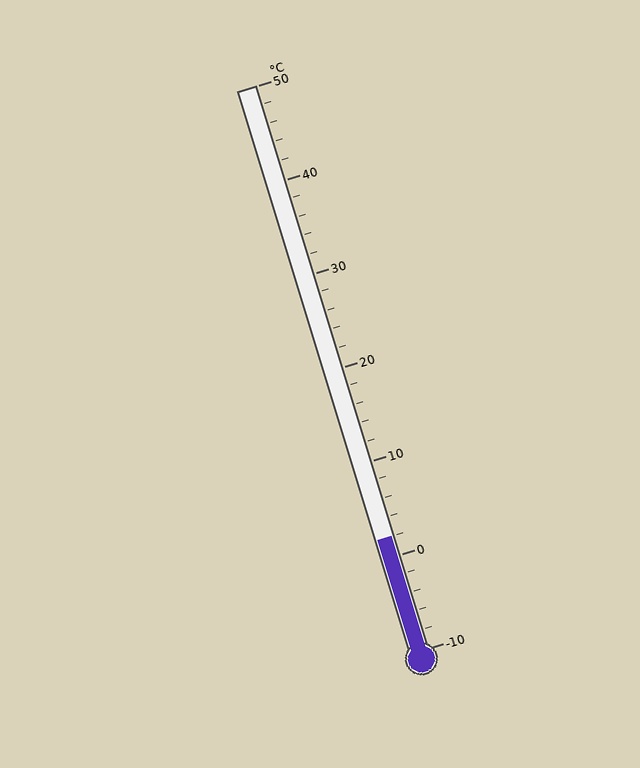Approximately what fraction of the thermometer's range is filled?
The thermometer is filled to approximately 20% of its range.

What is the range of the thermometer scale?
The thermometer scale ranges from -10°C to 50°C.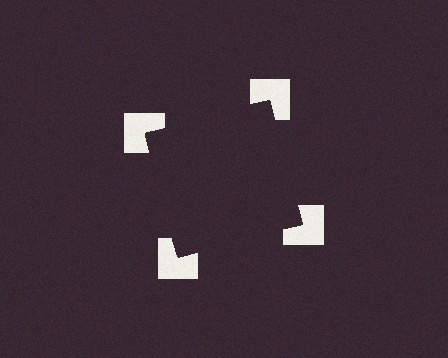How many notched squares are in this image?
There are 4 — one at each vertex of the illusory square.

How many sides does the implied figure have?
4 sides.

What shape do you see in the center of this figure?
An illusory square — its edges are inferred from the aligned wedge cuts in the notched squares, not physically drawn.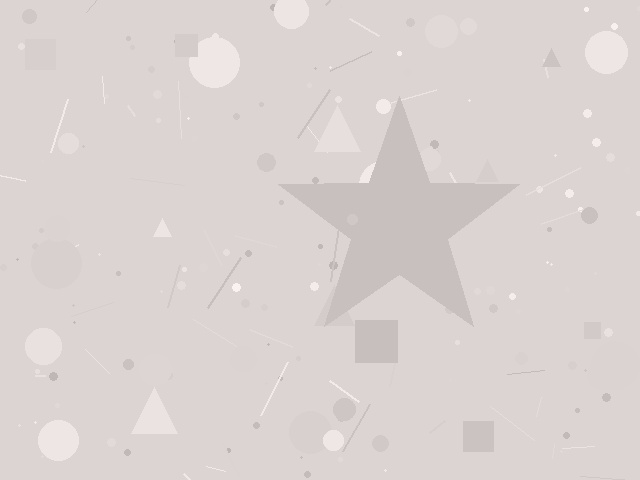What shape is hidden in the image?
A star is hidden in the image.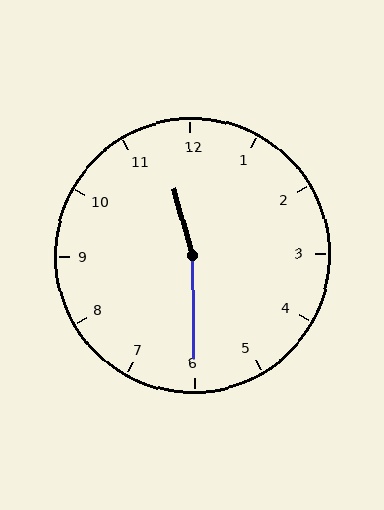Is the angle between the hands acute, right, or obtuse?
It is obtuse.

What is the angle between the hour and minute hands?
Approximately 165 degrees.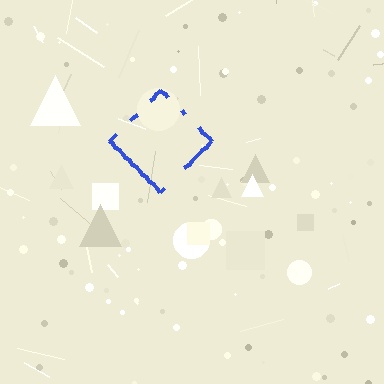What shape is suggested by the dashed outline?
The dashed outline suggests a diamond.